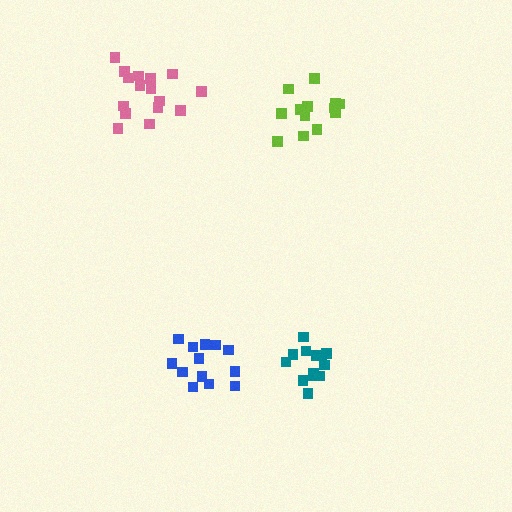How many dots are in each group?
Group 1: 13 dots, Group 2: 13 dots, Group 3: 16 dots, Group 4: 13 dots (55 total).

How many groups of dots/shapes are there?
There are 4 groups.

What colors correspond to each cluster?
The clusters are colored: blue, lime, pink, teal.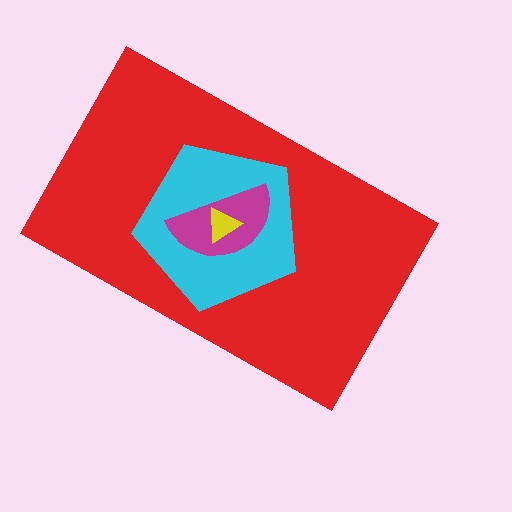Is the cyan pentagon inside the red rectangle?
Yes.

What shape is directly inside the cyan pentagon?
The magenta semicircle.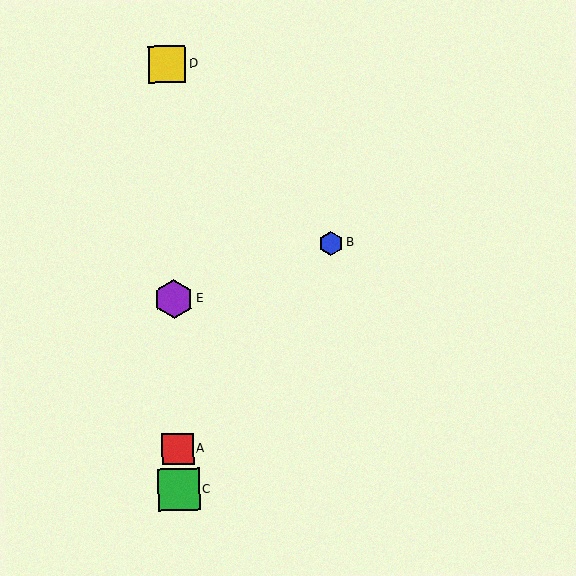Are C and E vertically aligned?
Yes, both are at x≈179.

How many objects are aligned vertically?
4 objects (A, C, D, E) are aligned vertically.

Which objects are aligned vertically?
Objects A, C, D, E are aligned vertically.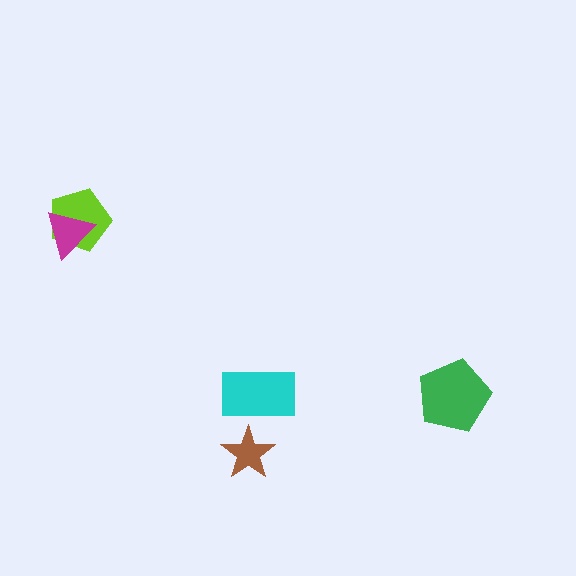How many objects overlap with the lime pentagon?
1 object overlaps with the lime pentagon.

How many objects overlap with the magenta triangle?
1 object overlaps with the magenta triangle.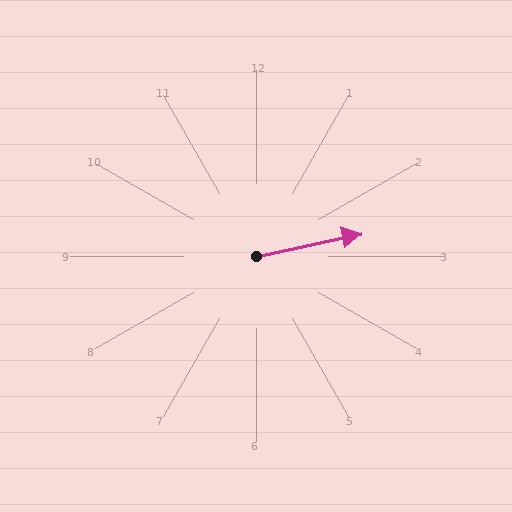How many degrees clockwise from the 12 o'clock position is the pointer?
Approximately 78 degrees.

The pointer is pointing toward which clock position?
Roughly 3 o'clock.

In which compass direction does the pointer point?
East.